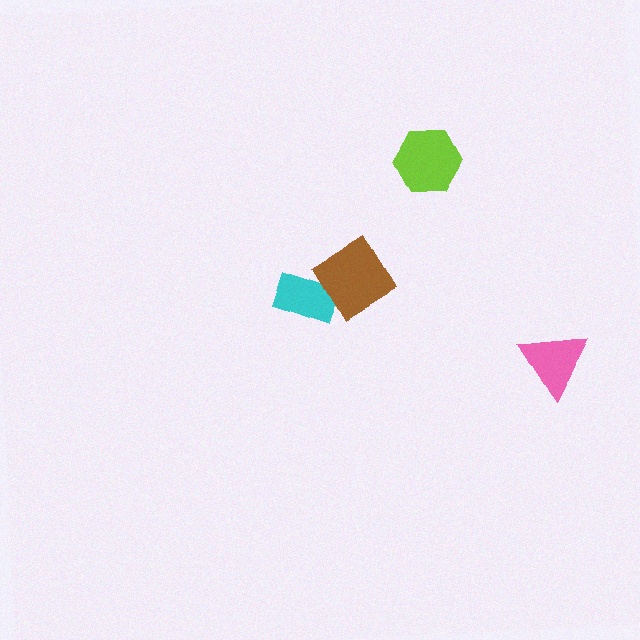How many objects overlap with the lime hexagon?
0 objects overlap with the lime hexagon.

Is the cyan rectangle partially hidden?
Yes, it is partially covered by another shape.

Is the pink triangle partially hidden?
No, no other shape covers it.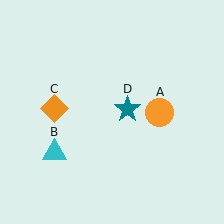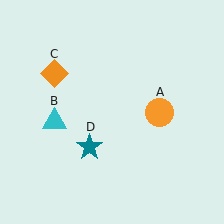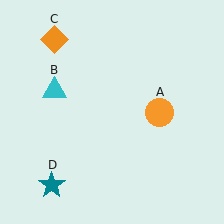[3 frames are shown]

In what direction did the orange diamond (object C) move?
The orange diamond (object C) moved up.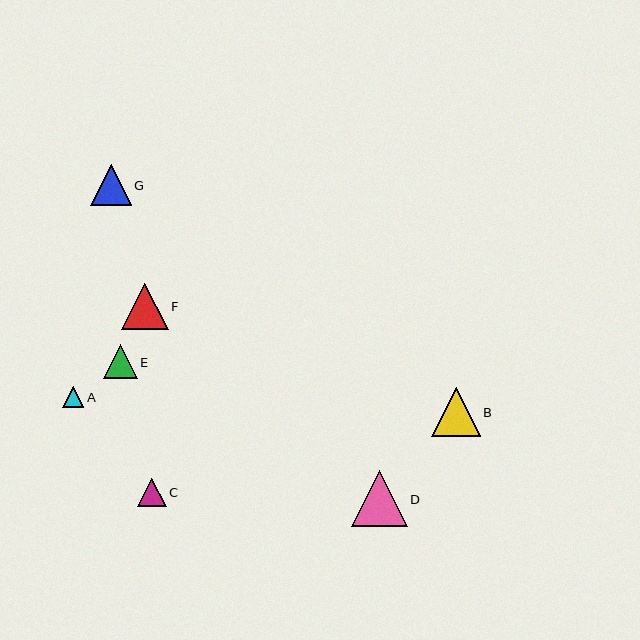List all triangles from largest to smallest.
From largest to smallest: D, B, F, G, E, C, A.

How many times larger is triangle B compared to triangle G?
Triangle B is approximately 1.2 times the size of triangle G.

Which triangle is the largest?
Triangle D is the largest with a size of approximately 56 pixels.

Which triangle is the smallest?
Triangle A is the smallest with a size of approximately 21 pixels.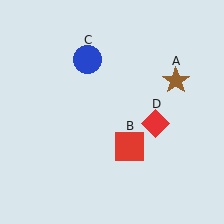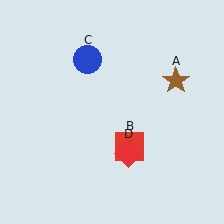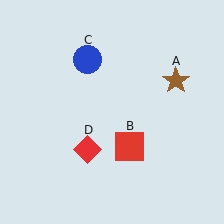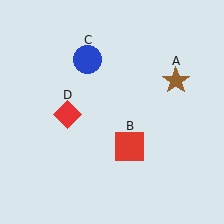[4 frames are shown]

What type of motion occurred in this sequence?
The red diamond (object D) rotated clockwise around the center of the scene.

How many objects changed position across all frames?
1 object changed position: red diamond (object D).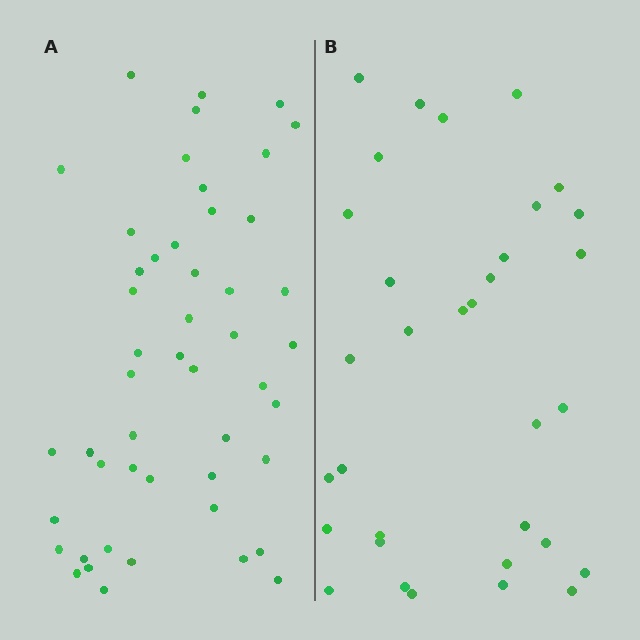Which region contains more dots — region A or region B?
Region A (the left region) has more dots.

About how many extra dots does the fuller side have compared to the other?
Region A has approximately 15 more dots than region B.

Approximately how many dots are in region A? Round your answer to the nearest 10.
About 50 dots. (The exact count is 49, which rounds to 50.)